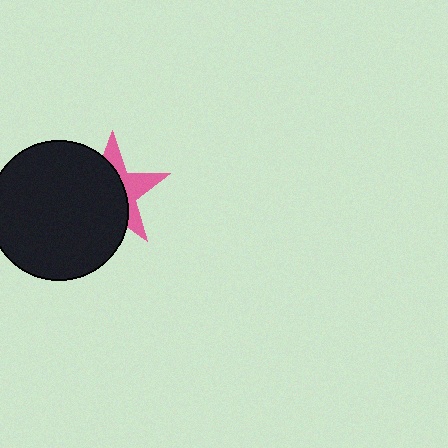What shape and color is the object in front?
The object in front is a black circle.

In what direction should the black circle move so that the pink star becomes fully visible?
The black circle should move left. That is the shortest direction to clear the overlap and leave the pink star fully visible.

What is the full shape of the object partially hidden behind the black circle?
The partially hidden object is a pink star.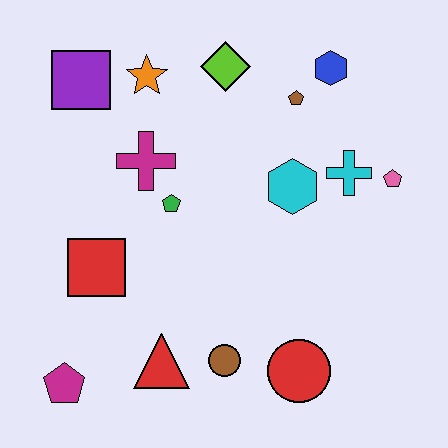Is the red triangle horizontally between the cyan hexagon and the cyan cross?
No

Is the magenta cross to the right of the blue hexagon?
No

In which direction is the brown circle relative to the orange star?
The brown circle is below the orange star.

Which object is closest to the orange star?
The purple square is closest to the orange star.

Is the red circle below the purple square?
Yes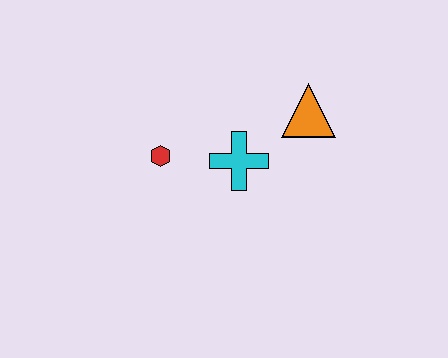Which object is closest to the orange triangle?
The cyan cross is closest to the orange triangle.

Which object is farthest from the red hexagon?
The orange triangle is farthest from the red hexagon.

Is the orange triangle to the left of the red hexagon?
No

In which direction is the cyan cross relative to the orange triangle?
The cyan cross is to the left of the orange triangle.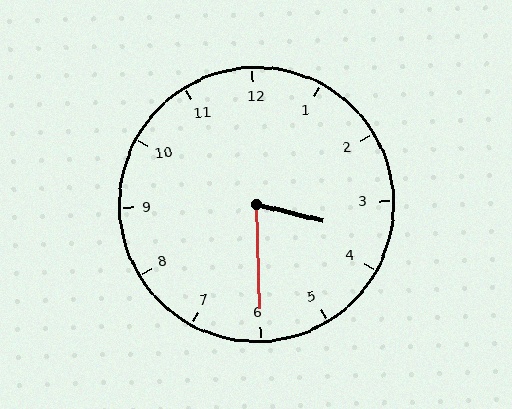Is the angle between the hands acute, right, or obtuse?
It is acute.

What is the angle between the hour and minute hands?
Approximately 75 degrees.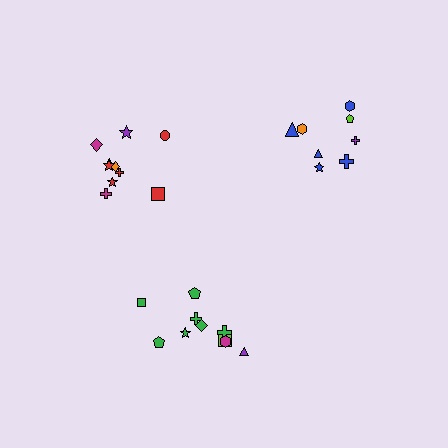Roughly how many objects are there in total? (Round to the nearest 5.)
Roughly 30 objects in total.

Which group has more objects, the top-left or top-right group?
The top-left group.